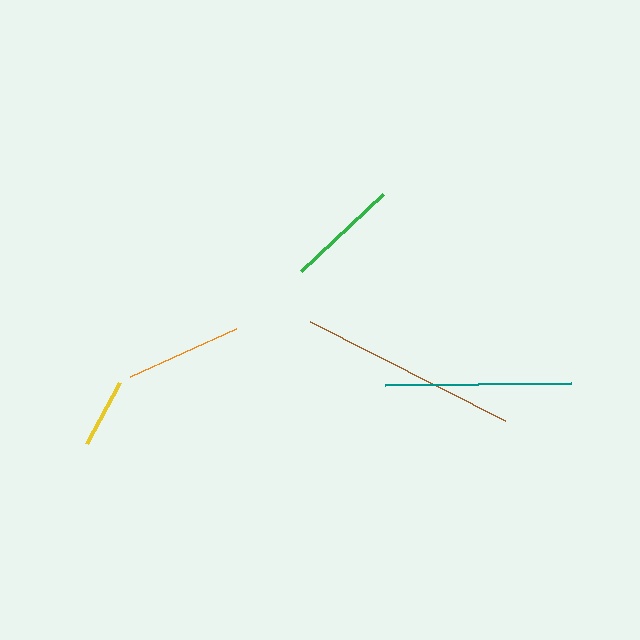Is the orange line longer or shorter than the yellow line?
The orange line is longer than the yellow line.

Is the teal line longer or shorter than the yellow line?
The teal line is longer than the yellow line.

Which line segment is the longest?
The brown line is the longest at approximately 219 pixels.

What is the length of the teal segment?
The teal segment is approximately 185 pixels long.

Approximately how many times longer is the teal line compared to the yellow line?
The teal line is approximately 2.7 times the length of the yellow line.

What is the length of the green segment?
The green segment is approximately 112 pixels long.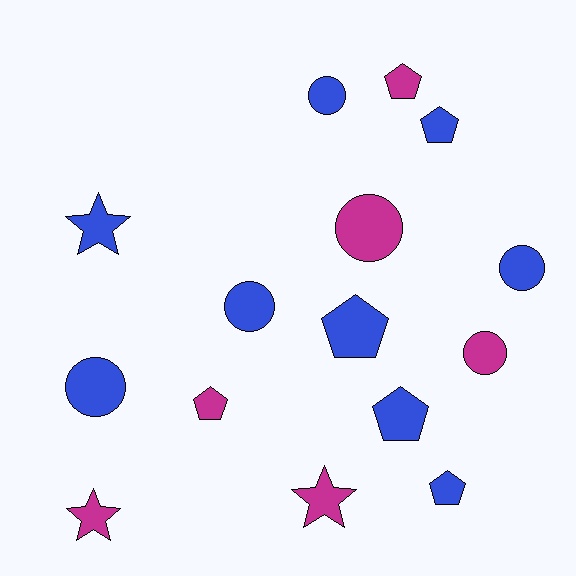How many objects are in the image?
There are 15 objects.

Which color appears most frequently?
Blue, with 9 objects.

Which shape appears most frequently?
Circle, with 6 objects.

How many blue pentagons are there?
There are 4 blue pentagons.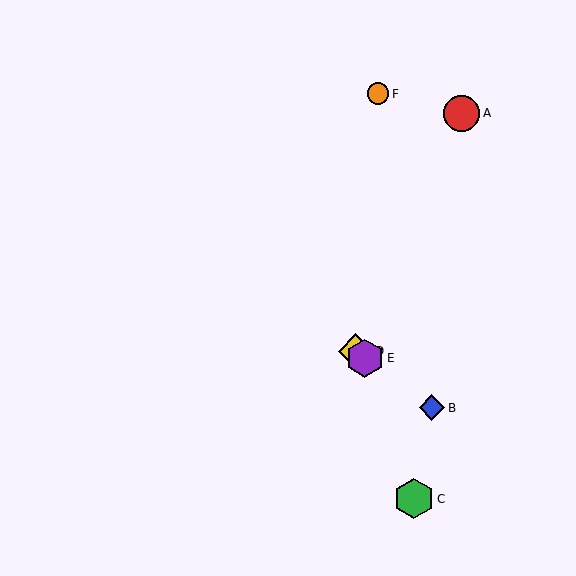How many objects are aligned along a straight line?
3 objects (B, D, E) are aligned along a straight line.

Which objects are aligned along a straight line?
Objects B, D, E are aligned along a straight line.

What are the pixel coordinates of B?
Object B is at (432, 408).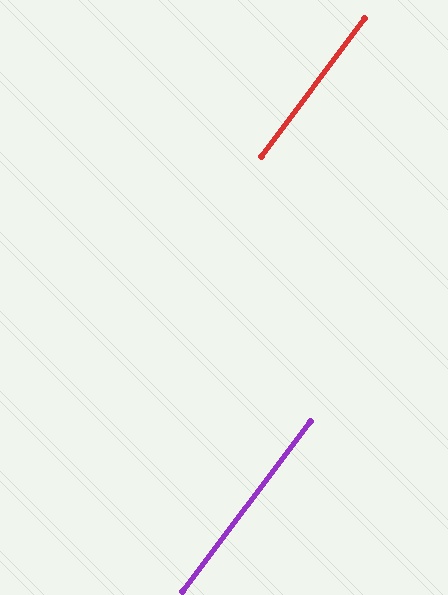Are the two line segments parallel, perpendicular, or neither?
Parallel — their directions differ by only 0.5°.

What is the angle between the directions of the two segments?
Approximately 0 degrees.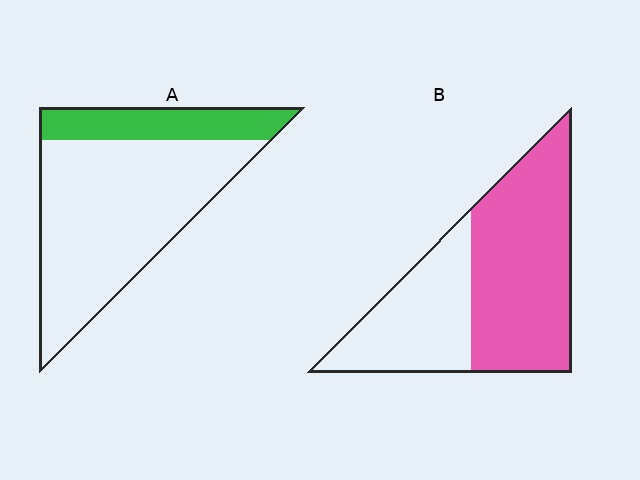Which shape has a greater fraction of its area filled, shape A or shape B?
Shape B.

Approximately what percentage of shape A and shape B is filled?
A is approximately 25% and B is approximately 60%.